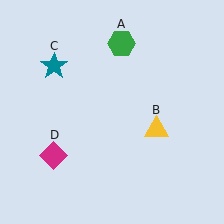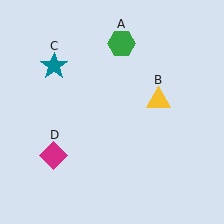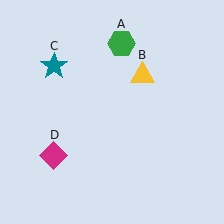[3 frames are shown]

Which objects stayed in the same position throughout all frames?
Green hexagon (object A) and teal star (object C) and magenta diamond (object D) remained stationary.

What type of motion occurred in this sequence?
The yellow triangle (object B) rotated counterclockwise around the center of the scene.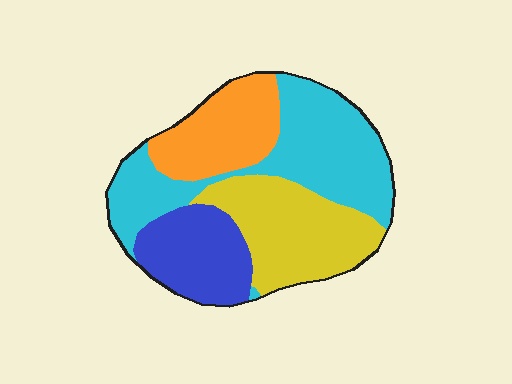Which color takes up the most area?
Cyan, at roughly 35%.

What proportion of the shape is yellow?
Yellow covers around 25% of the shape.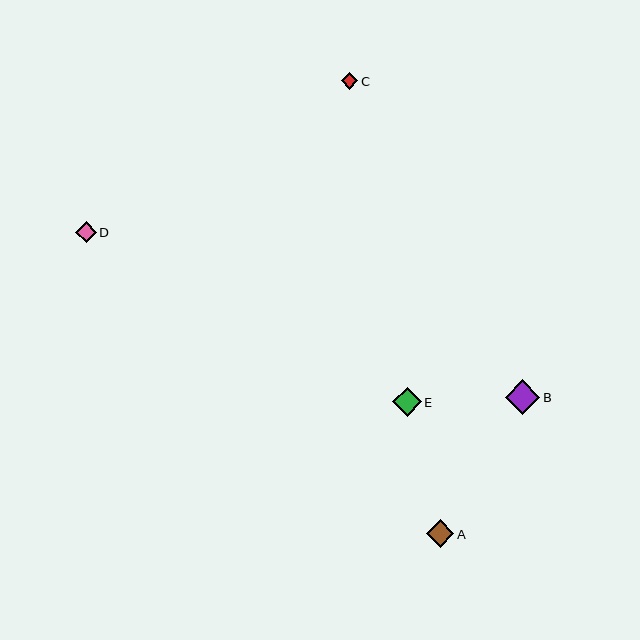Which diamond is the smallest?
Diamond C is the smallest with a size of approximately 17 pixels.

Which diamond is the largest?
Diamond B is the largest with a size of approximately 34 pixels.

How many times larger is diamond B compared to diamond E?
Diamond B is approximately 1.2 times the size of diamond E.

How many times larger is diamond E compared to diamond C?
Diamond E is approximately 1.7 times the size of diamond C.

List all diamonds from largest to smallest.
From largest to smallest: B, E, A, D, C.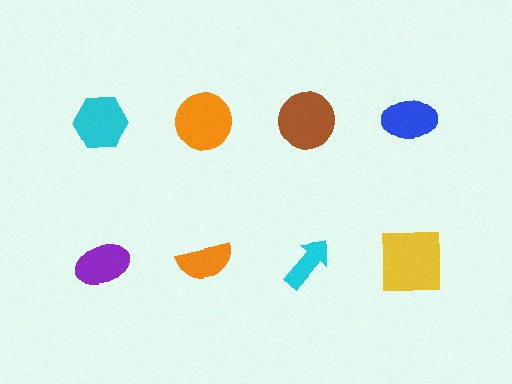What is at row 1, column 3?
A brown circle.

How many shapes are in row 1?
4 shapes.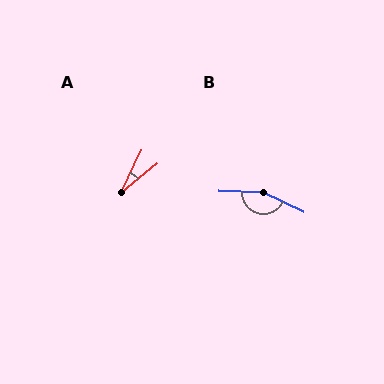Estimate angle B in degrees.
Approximately 157 degrees.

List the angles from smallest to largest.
A (25°), B (157°).